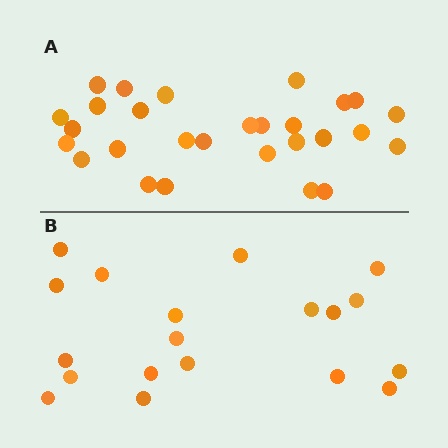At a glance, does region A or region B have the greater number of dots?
Region A (the top region) has more dots.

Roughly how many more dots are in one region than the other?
Region A has roughly 8 or so more dots than region B.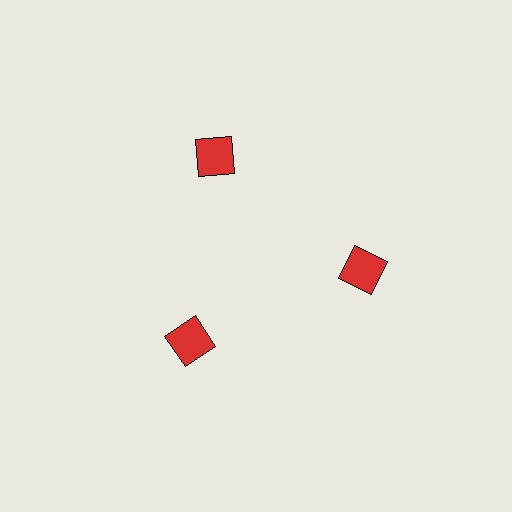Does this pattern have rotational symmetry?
Yes, this pattern has 3-fold rotational symmetry. It looks the same after rotating 120 degrees around the center.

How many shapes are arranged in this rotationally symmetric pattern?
There are 3 shapes, arranged in 3 groups of 1.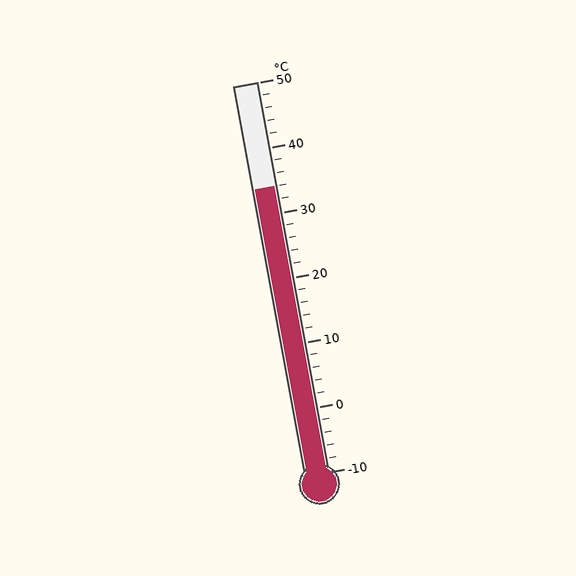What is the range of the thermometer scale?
The thermometer scale ranges from -10°C to 50°C.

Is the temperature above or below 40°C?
The temperature is below 40°C.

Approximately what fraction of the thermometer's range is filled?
The thermometer is filled to approximately 75% of its range.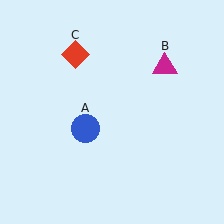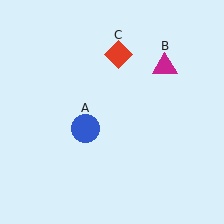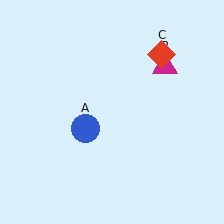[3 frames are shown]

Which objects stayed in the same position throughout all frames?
Blue circle (object A) and magenta triangle (object B) remained stationary.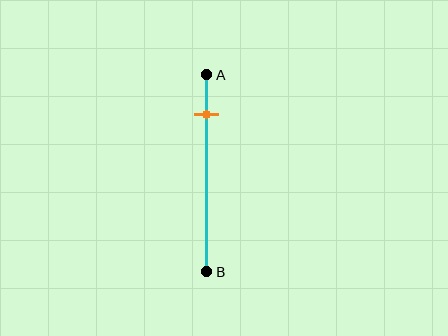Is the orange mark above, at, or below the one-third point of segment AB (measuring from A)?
The orange mark is above the one-third point of segment AB.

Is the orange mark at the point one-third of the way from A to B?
No, the mark is at about 20% from A, not at the 33% one-third point.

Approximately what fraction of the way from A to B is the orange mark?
The orange mark is approximately 20% of the way from A to B.